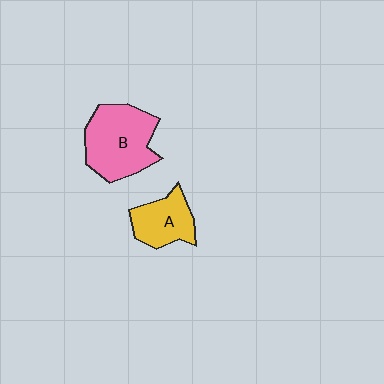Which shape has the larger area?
Shape B (pink).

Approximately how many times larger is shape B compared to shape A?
Approximately 1.7 times.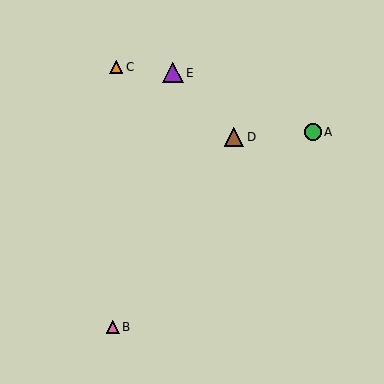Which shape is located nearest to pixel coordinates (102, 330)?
The pink triangle (labeled B) at (113, 327) is nearest to that location.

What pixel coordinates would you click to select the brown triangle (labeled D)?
Click at (234, 137) to select the brown triangle D.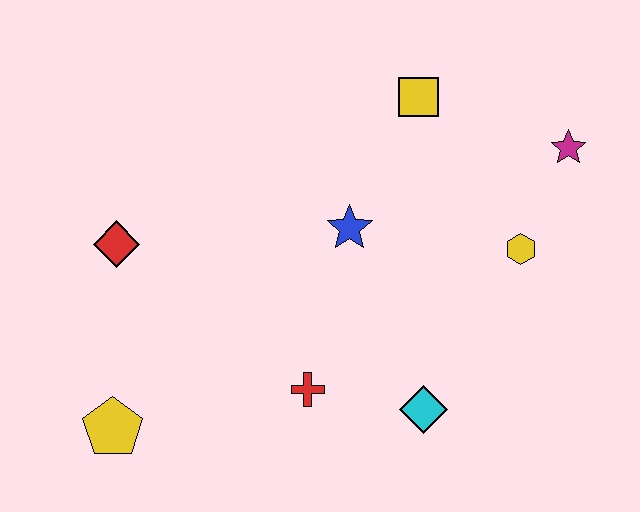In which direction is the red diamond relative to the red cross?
The red diamond is to the left of the red cross.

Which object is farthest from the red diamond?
The magenta star is farthest from the red diamond.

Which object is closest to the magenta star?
The yellow hexagon is closest to the magenta star.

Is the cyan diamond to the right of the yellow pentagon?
Yes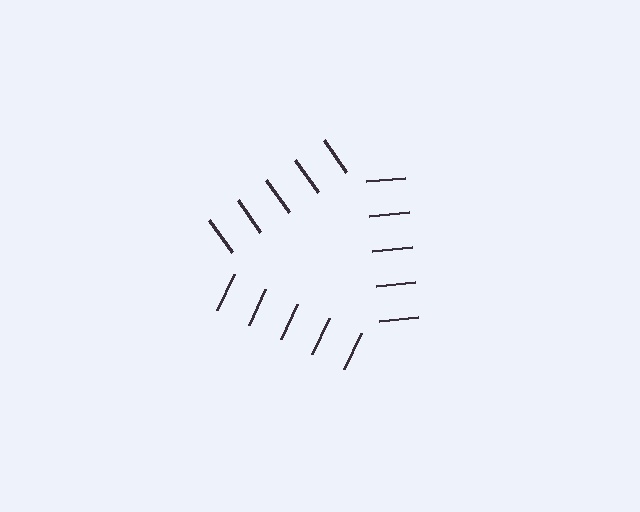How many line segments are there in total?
15 — 5 along each of the 3 edges.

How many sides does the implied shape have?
3 sides — the line-ends trace a triangle.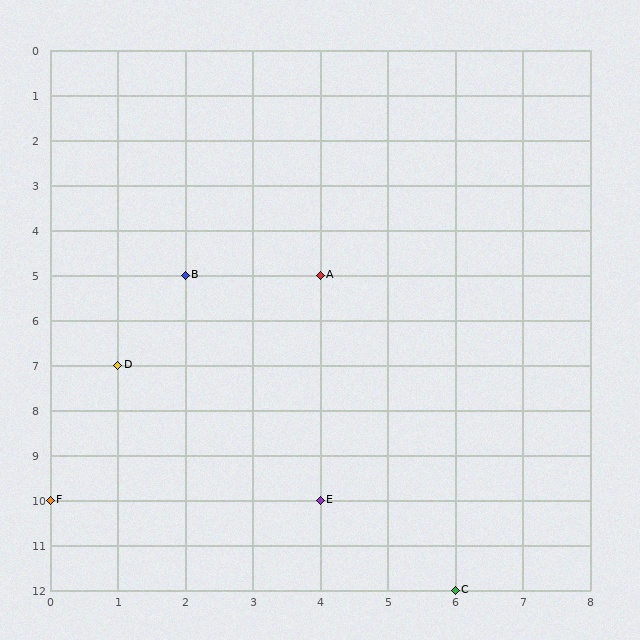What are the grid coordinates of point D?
Point D is at grid coordinates (1, 7).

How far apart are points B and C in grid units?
Points B and C are 4 columns and 7 rows apart (about 8.1 grid units diagonally).